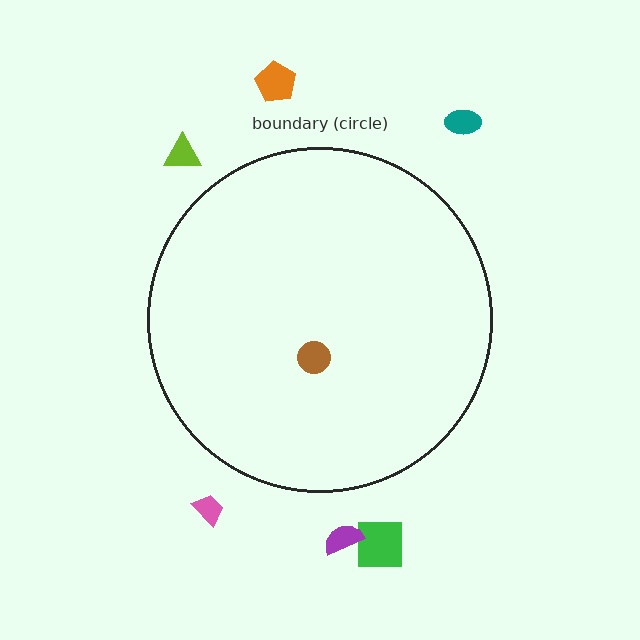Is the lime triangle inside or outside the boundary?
Outside.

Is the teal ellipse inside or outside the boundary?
Outside.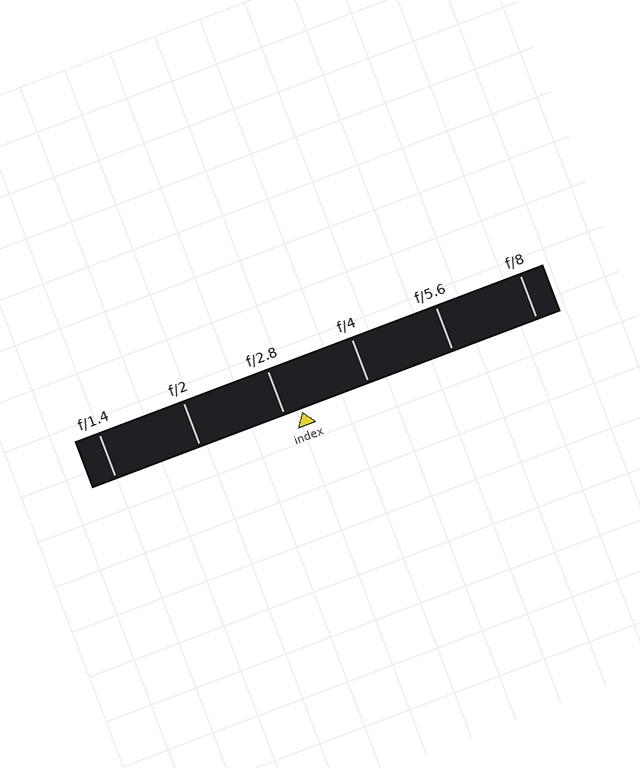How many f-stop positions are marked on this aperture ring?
There are 6 f-stop positions marked.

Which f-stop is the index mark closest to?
The index mark is closest to f/2.8.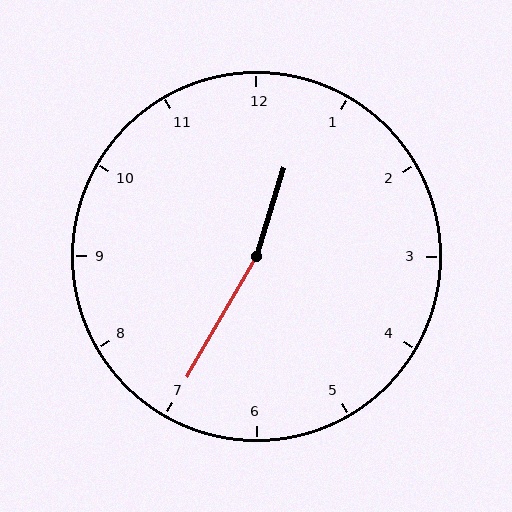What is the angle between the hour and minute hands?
Approximately 168 degrees.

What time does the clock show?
12:35.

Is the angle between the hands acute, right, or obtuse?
It is obtuse.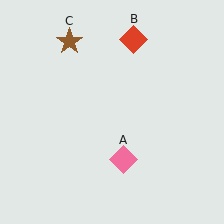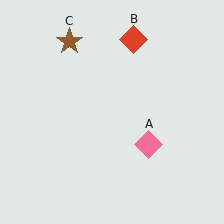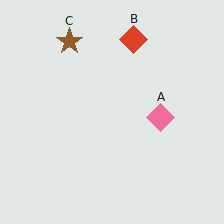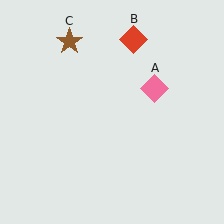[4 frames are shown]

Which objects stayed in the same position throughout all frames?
Red diamond (object B) and brown star (object C) remained stationary.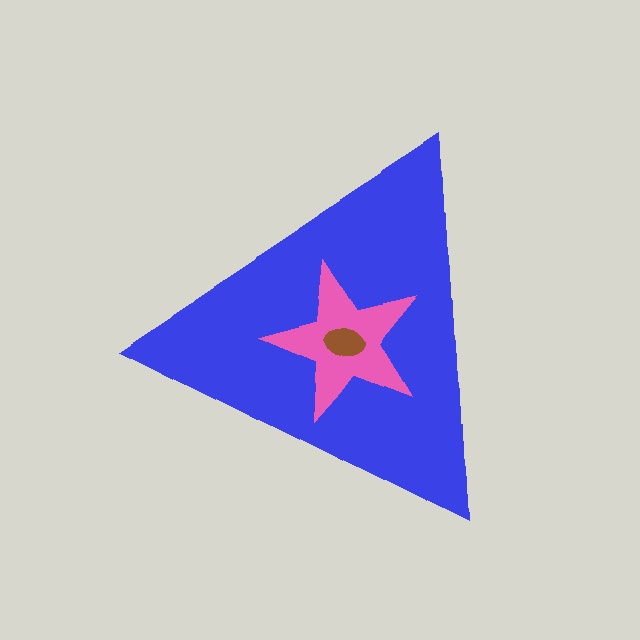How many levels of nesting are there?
3.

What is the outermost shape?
The blue triangle.